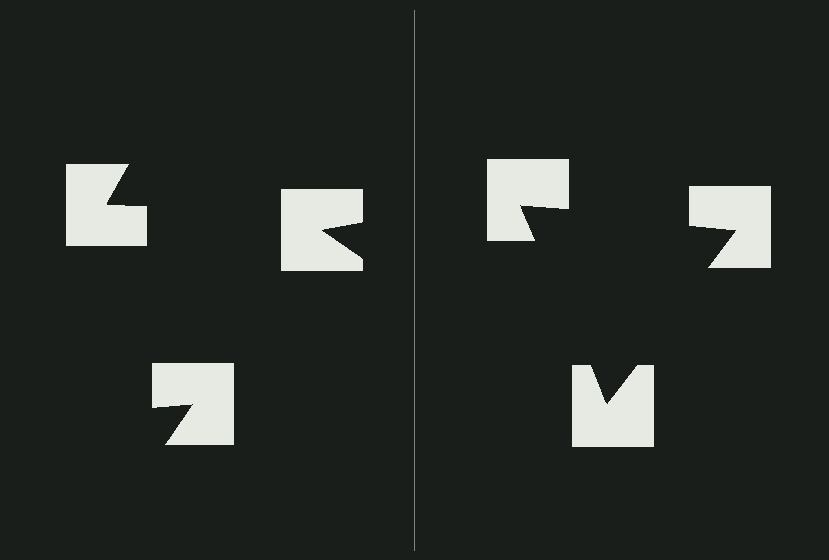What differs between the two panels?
The notched squares are positioned identically on both sides; only the wedge orientations differ. On the right they align to a triangle; on the left they are misaligned.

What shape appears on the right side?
An illusory triangle.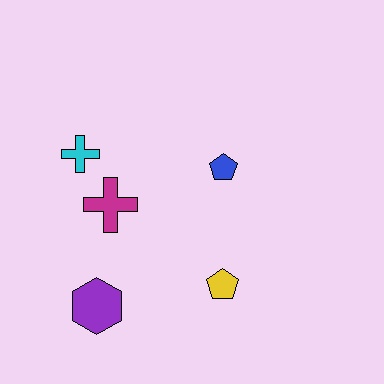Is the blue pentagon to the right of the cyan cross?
Yes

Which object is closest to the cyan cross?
The magenta cross is closest to the cyan cross.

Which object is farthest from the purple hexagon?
The blue pentagon is farthest from the purple hexagon.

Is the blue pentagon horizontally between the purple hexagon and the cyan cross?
No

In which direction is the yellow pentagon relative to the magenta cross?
The yellow pentagon is to the right of the magenta cross.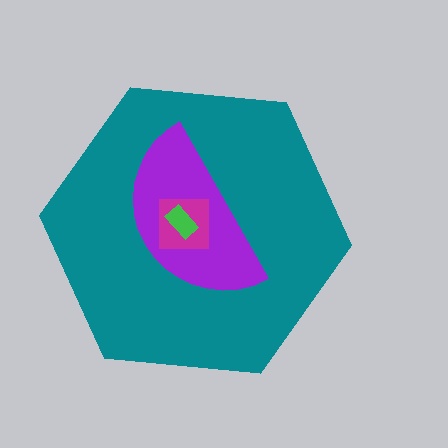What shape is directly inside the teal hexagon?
The purple semicircle.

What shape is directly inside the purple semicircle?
The magenta square.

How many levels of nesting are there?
4.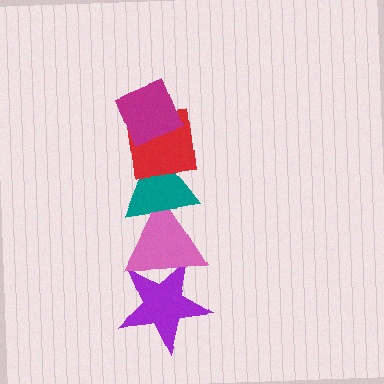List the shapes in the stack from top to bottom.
From top to bottom: the magenta diamond, the red square, the teal triangle, the pink triangle, the purple star.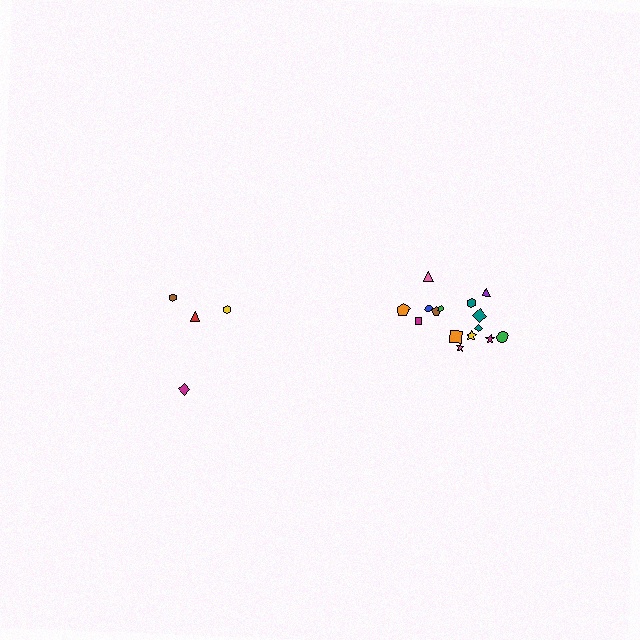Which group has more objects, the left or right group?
The right group.